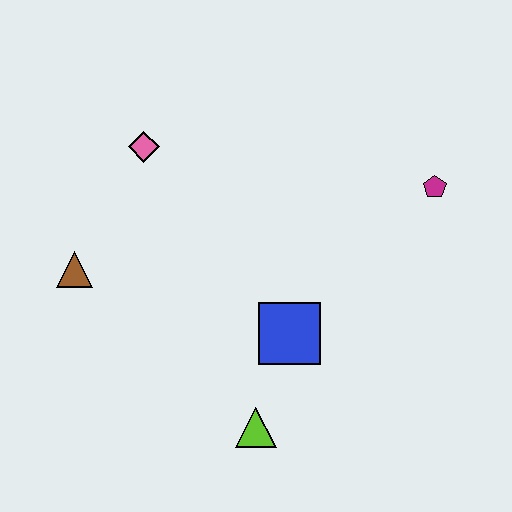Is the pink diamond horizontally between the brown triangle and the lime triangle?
Yes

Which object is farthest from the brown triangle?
The magenta pentagon is farthest from the brown triangle.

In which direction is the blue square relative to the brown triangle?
The blue square is to the right of the brown triangle.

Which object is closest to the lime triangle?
The blue square is closest to the lime triangle.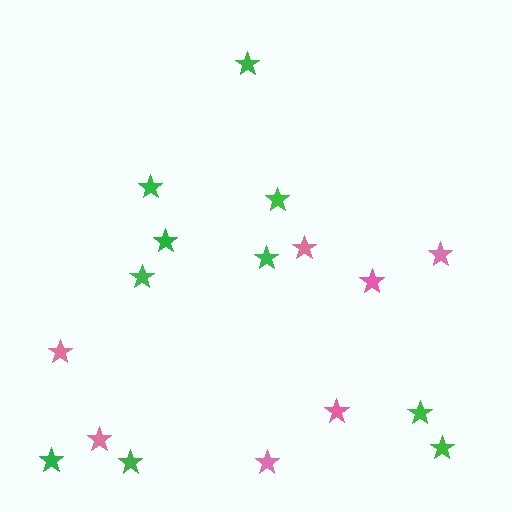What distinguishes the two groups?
There are 2 groups: one group of pink stars (7) and one group of green stars (10).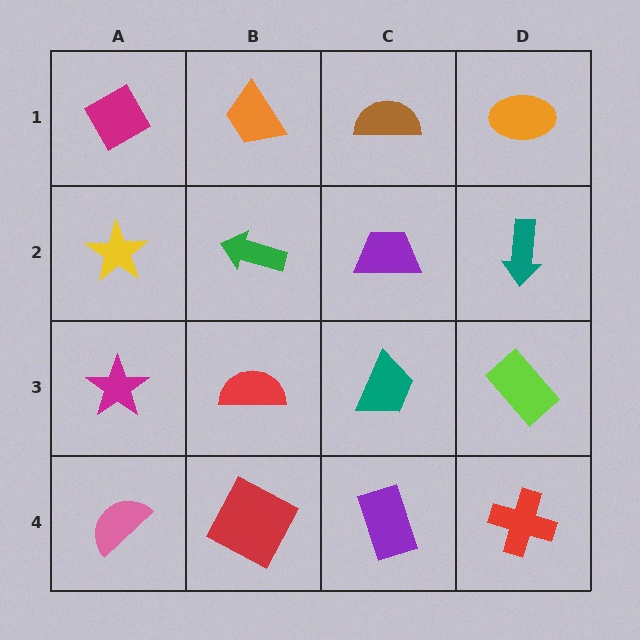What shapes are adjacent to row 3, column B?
A green arrow (row 2, column B), a red square (row 4, column B), a magenta star (row 3, column A), a teal trapezoid (row 3, column C).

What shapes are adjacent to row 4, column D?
A lime rectangle (row 3, column D), a purple rectangle (row 4, column C).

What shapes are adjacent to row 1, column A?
A yellow star (row 2, column A), an orange trapezoid (row 1, column B).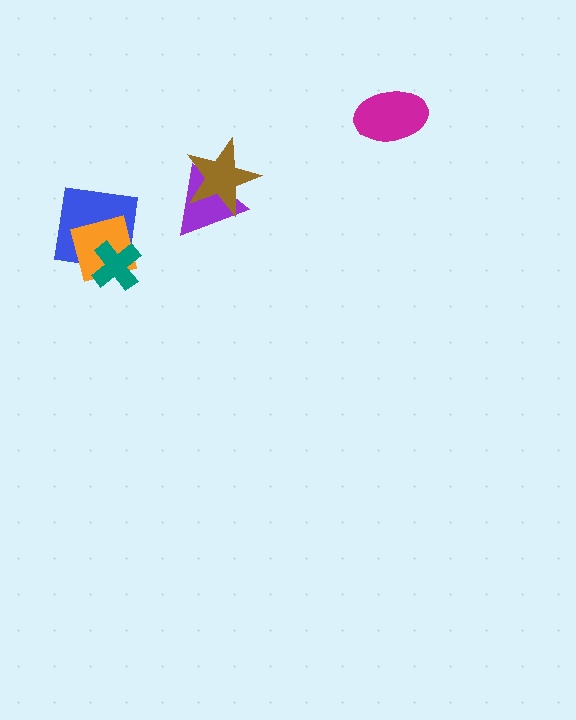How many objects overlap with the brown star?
1 object overlaps with the brown star.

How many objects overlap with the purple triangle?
1 object overlaps with the purple triangle.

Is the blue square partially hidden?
Yes, it is partially covered by another shape.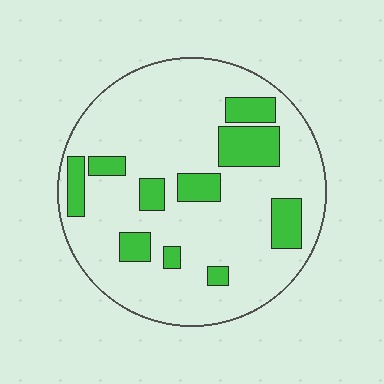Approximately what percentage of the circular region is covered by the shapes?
Approximately 20%.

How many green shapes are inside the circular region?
10.